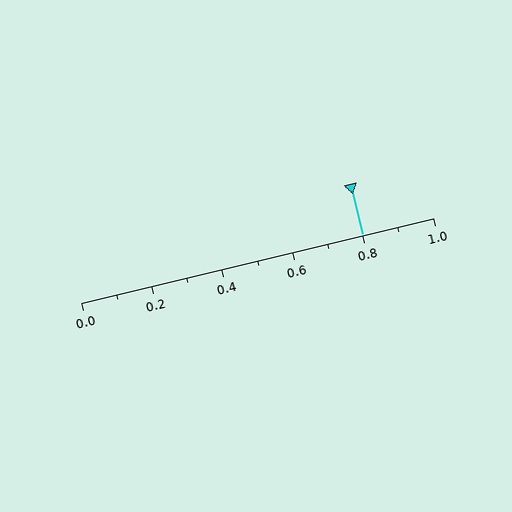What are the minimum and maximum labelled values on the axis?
The axis runs from 0.0 to 1.0.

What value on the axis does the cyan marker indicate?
The marker indicates approximately 0.8.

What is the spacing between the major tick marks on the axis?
The major ticks are spaced 0.2 apart.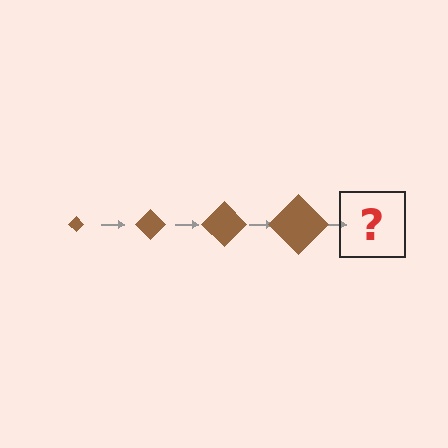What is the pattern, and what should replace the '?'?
The pattern is that the diamond gets progressively larger each step. The '?' should be a brown diamond, larger than the previous one.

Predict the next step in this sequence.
The next step is a brown diamond, larger than the previous one.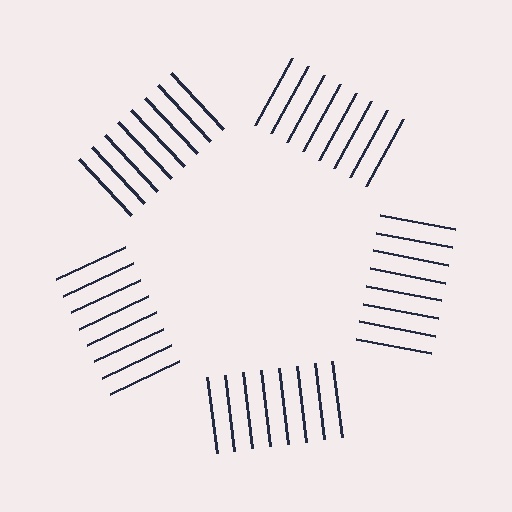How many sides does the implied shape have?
5 sides — the line-ends trace a pentagon.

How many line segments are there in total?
40 — 8 along each of the 5 edges.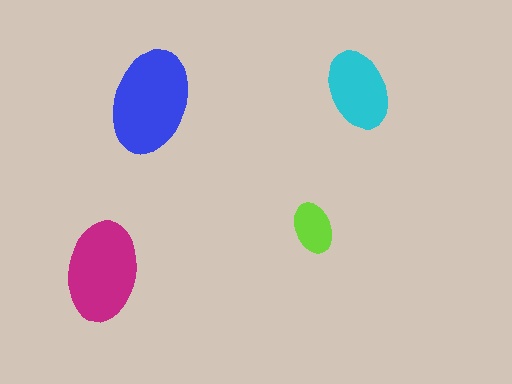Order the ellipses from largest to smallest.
the blue one, the magenta one, the cyan one, the lime one.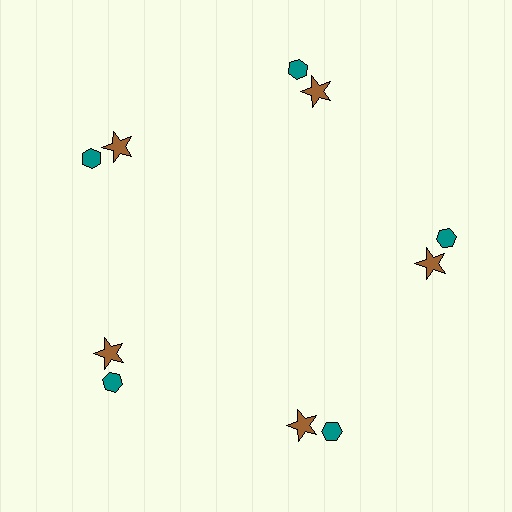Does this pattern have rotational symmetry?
Yes, this pattern has 5-fold rotational symmetry. It looks the same after rotating 72 degrees around the center.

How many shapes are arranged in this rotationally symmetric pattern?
There are 10 shapes, arranged in 5 groups of 2.